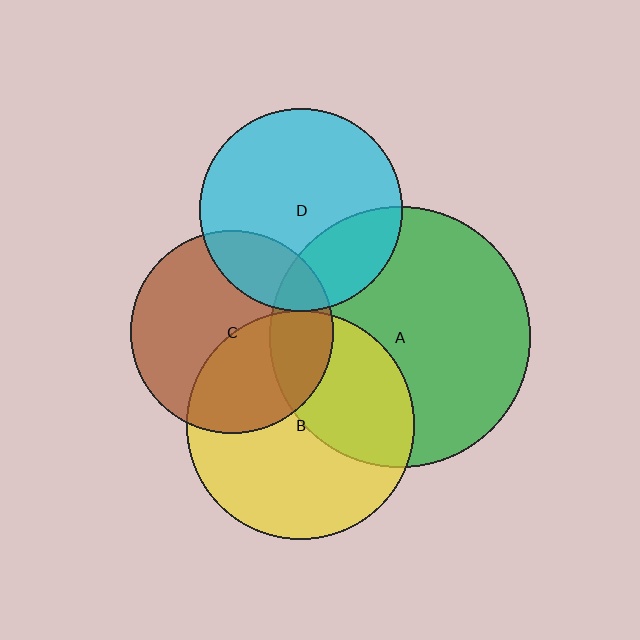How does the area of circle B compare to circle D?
Approximately 1.3 times.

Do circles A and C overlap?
Yes.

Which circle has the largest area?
Circle A (green).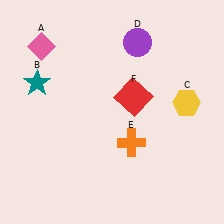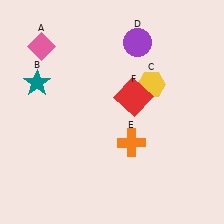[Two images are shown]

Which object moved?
The yellow hexagon (C) moved left.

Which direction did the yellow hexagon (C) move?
The yellow hexagon (C) moved left.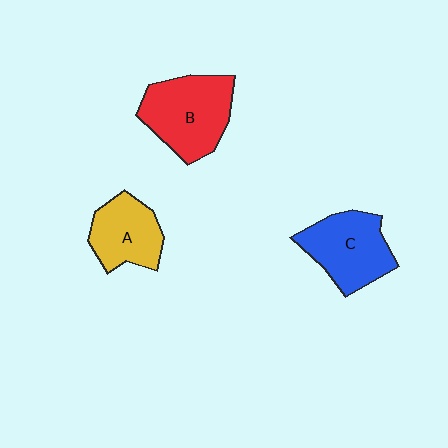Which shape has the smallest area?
Shape A (yellow).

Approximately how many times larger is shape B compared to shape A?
Approximately 1.4 times.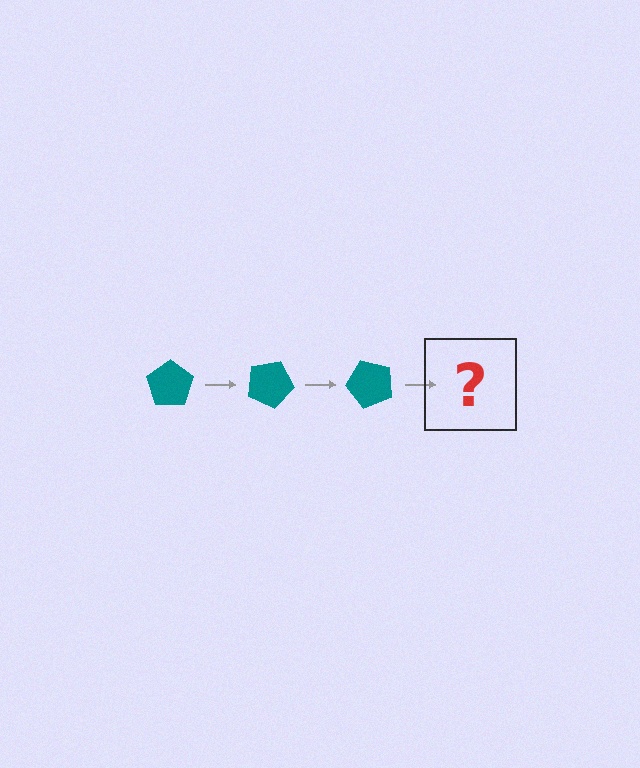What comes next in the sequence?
The next element should be a teal pentagon rotated 75 degrees.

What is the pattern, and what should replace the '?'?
The pattern is that the pentagon rotates 25 degrees each step. The '?' should be a teal pentagon rotated 75 degrees.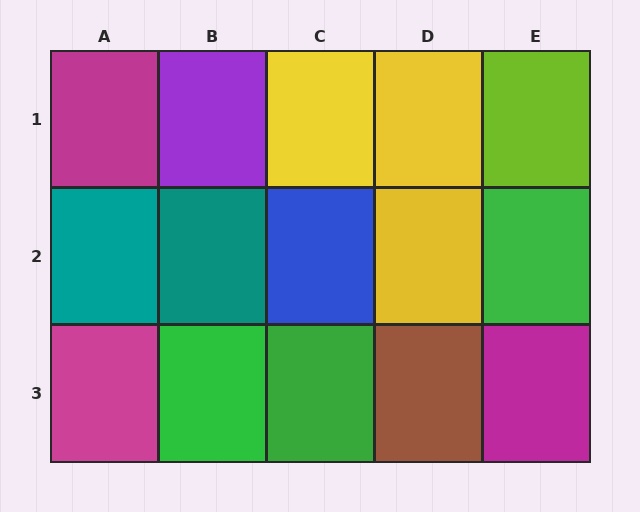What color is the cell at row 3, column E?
Magenta.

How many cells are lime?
1 cell is lime.